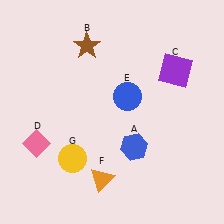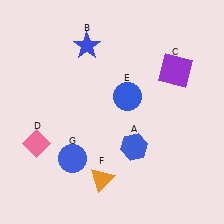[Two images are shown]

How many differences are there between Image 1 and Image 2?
There are 2 differences between the two images.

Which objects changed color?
B changed from brown to blue. G changed from yellow to blue.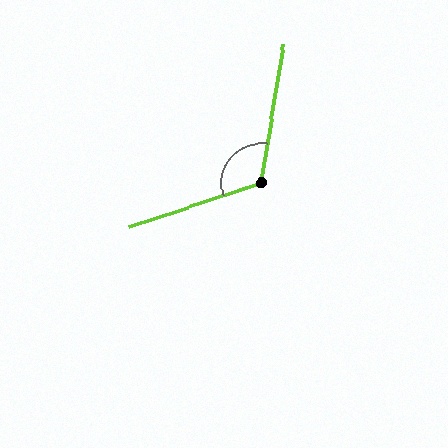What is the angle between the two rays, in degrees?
Approximately 118 degrees.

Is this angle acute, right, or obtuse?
It is obtuse.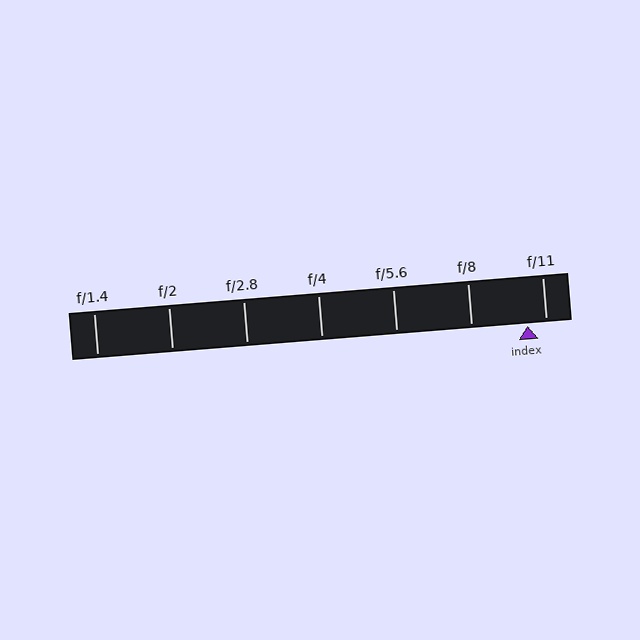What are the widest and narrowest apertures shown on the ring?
The widest aperture shown is f/1.4 and the narrowest is f/11.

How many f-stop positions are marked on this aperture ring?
There are 7 f-stop positions marked.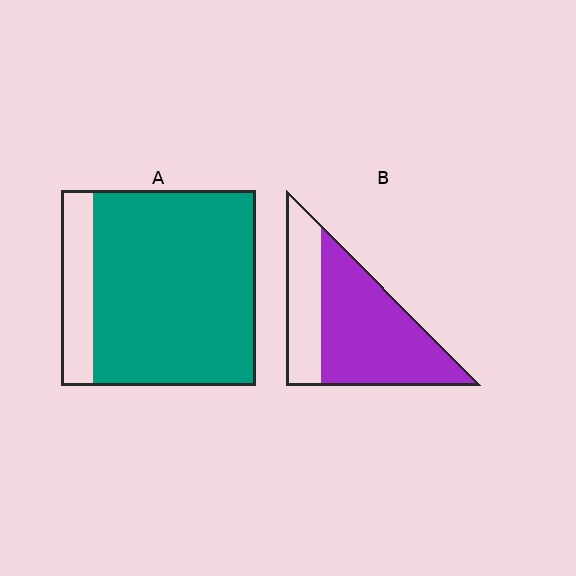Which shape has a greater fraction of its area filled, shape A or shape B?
Shape A.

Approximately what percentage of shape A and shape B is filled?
A is approximately 85% and B is approximately 65%.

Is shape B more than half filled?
Yes.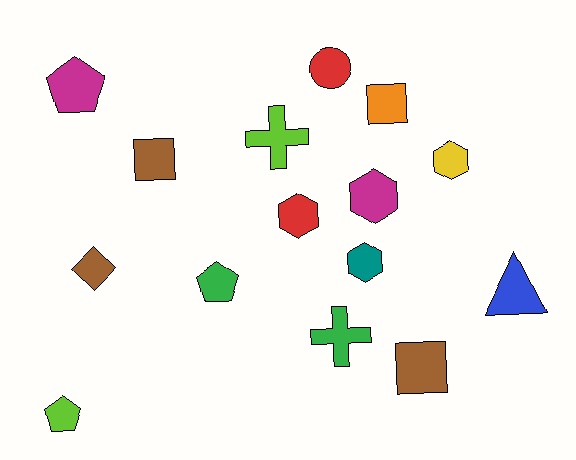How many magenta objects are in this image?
There are 2 magenta objects.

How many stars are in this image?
There are no stars.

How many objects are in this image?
There are 15 objects.